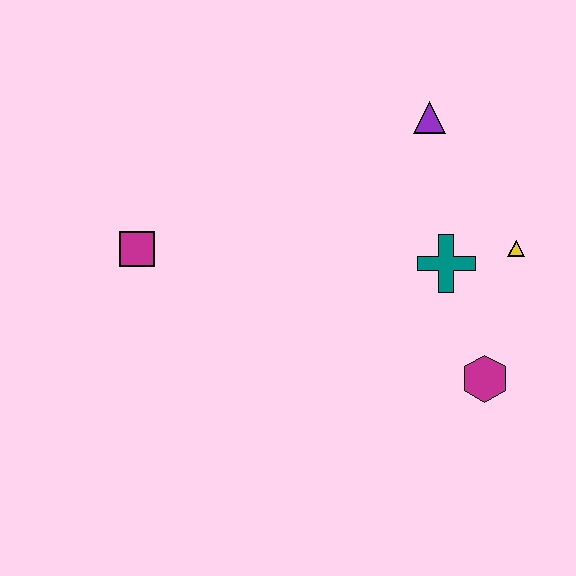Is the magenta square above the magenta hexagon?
Yes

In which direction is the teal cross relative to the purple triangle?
The teal cross is below the purple triangle.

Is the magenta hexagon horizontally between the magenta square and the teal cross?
No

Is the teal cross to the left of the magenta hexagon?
Yes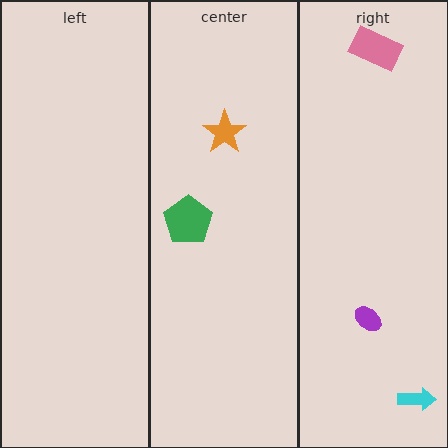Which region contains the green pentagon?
The center region.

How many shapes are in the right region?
3.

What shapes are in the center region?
The orange star, the green pentagon.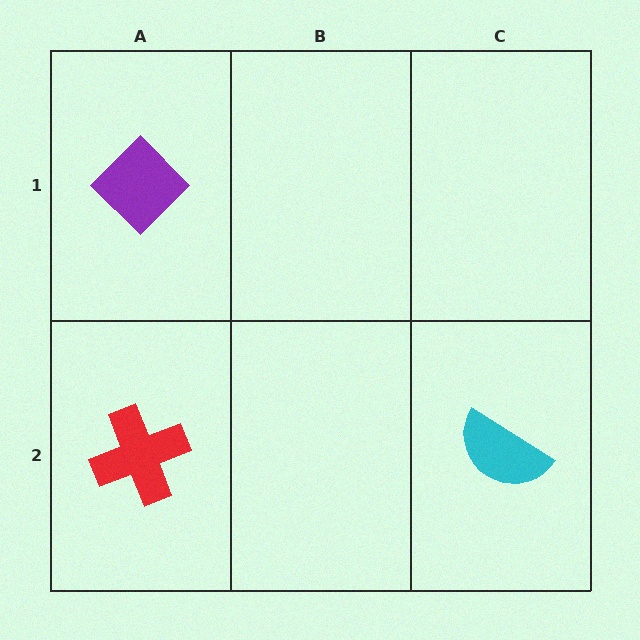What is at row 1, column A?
A purple diamond.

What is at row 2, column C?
A cyan semicircle.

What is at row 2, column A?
A red cross.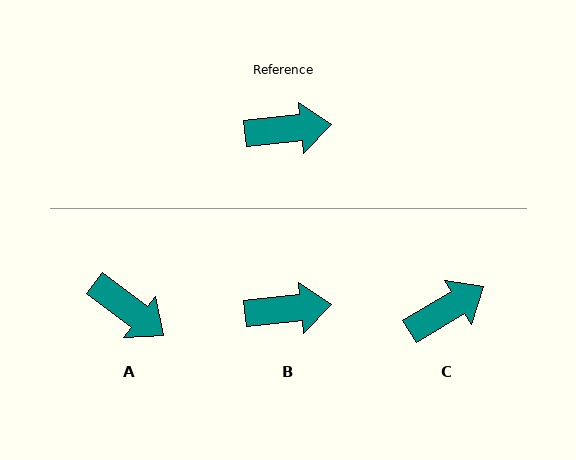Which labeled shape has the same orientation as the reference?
B.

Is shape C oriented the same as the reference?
No, it is off by about 26 degrees.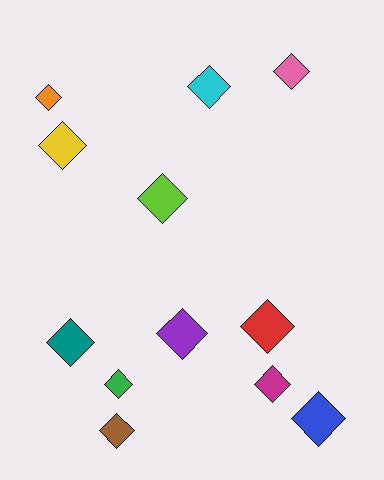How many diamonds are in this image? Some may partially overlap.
There are 12 diamonds.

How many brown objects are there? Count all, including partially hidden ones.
There is 1 brown object.